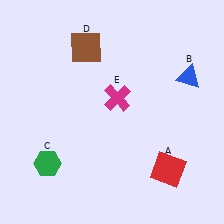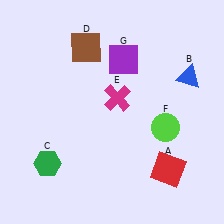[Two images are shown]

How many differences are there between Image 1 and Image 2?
There are 2 differences between the two images.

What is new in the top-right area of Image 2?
A purple square (G) was added in the top-right area of Image 2.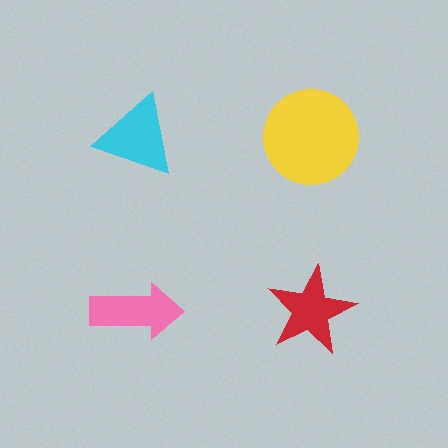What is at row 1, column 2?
A yellow circle.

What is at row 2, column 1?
A pink arrow.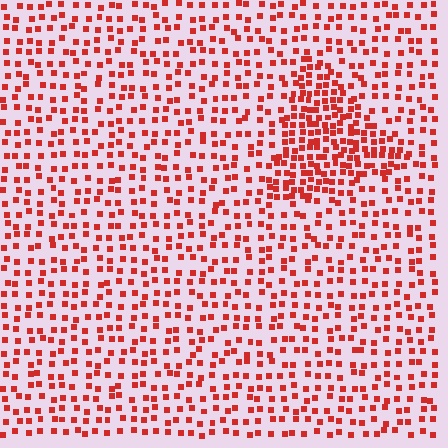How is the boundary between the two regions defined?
The boundary is defined by a change in element density (approximately 2.1x ratio). All elements are the same color, size, and shape.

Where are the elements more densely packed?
The elements are more densely packed inside the triangle boundary.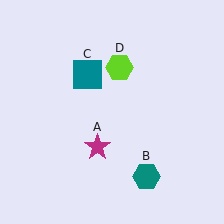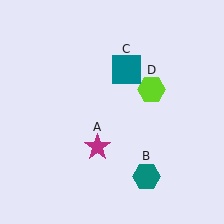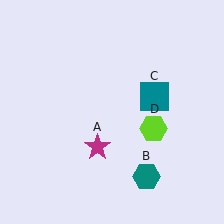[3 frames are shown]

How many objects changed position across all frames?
2 objects changed position: teal square (object C), lime hexagon (object D).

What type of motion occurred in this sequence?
The teal square (object C), lime hexagon (object D) rotated clockwise around the center of the scene.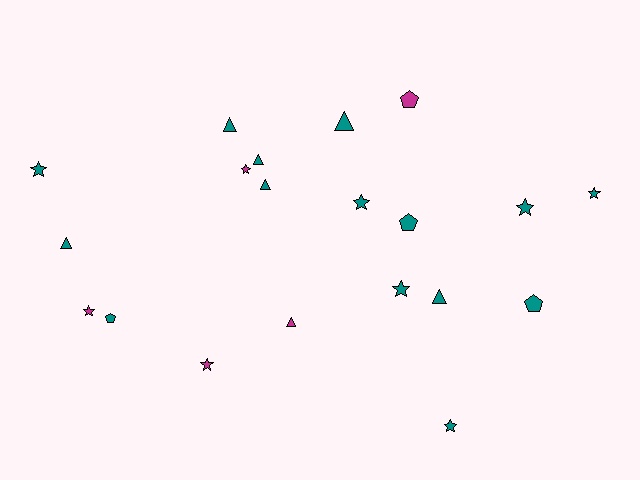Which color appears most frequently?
Teal, with 15 objects.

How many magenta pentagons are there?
There is 1 magenta pentagon.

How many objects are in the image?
There are 20 objects.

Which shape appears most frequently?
Star, with 9 objects.